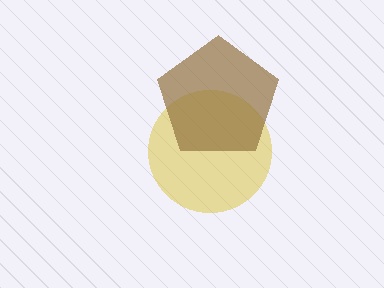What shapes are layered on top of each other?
The layered shapes are: a yellow circle, a brown pentagon.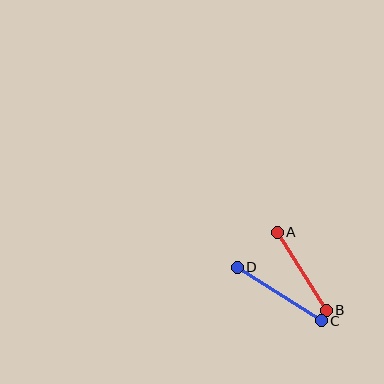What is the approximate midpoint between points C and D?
The midpoint is at approximately (279, 294) pixels.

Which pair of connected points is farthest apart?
Points C and D are farthest apart.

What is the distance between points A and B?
The distance is approximately 92 pixels.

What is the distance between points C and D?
The distance is approximately 100 pixels.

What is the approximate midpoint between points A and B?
The midpoint is at approximately (302, 271) pixels.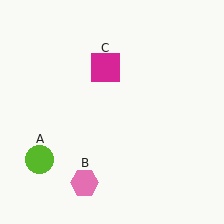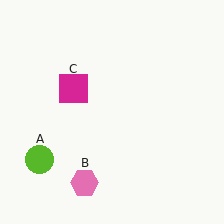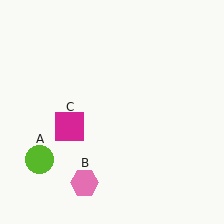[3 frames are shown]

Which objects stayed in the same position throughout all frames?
Lime circle (object A) and pink hexagon (object B) remained stationary.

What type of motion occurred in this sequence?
The magenta square (object C) rotated counterclockwise around the center of the scene.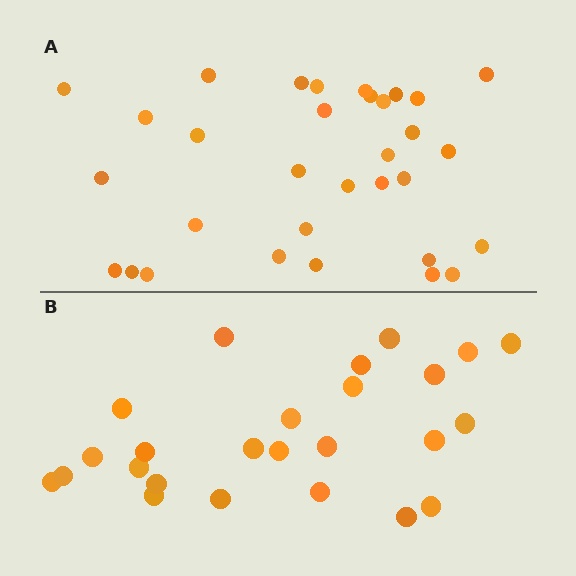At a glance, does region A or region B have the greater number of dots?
Region A (the top region) has more dots.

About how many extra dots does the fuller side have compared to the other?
Region A has roughly 8 or so more dots than region B.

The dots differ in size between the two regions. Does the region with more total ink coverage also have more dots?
No. Region B has more total ink coverage because its dots are larger, but region A actually contains more individual dots. Total area can be misleading — the number of items is what matters here.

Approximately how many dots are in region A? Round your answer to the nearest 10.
About 30 dots. (The exact count is 32, which rounds to 30.)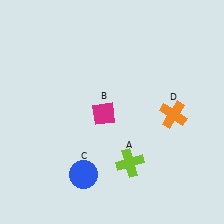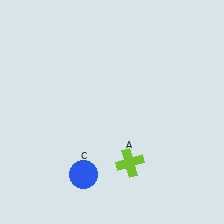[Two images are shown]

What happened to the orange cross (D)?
The orange cross (D) was removed in Image 2. It was in the bottom-right area of Image 1.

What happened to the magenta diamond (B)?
The magenta diamond (B) was removed in Image 2. It was in the bottom-left area of Image 1.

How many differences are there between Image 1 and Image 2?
There are 2 differences between the two images.